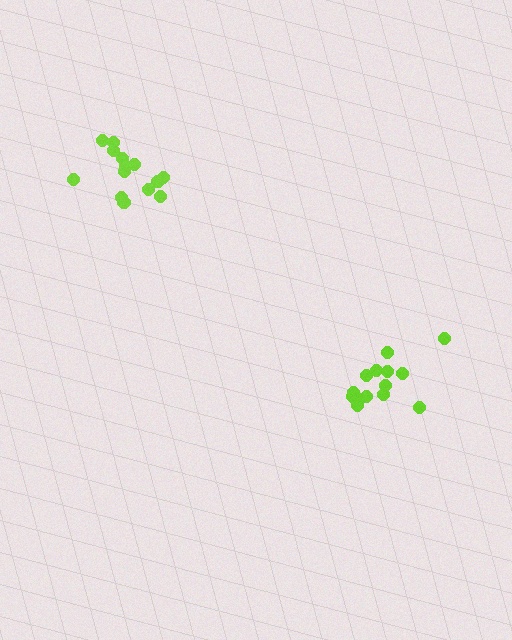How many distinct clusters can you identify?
There are 2 distinct clusters.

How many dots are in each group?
Group 1: 14 dots, Group 2: 15 dots (29 total).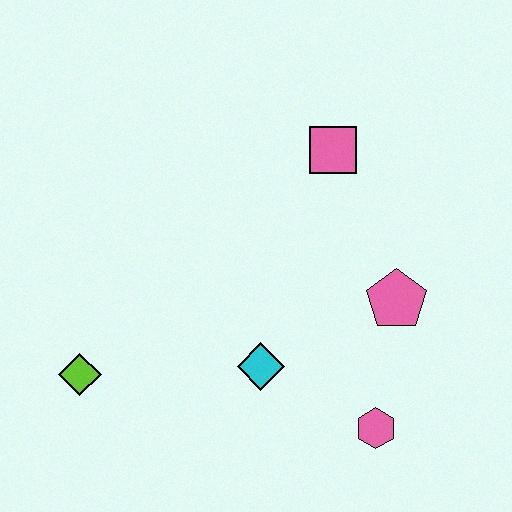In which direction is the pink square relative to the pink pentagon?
The pink square is above the pink pentagon.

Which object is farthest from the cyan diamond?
The pink square is farthest from the cyan diamond.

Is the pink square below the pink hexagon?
No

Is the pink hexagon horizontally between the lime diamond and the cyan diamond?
No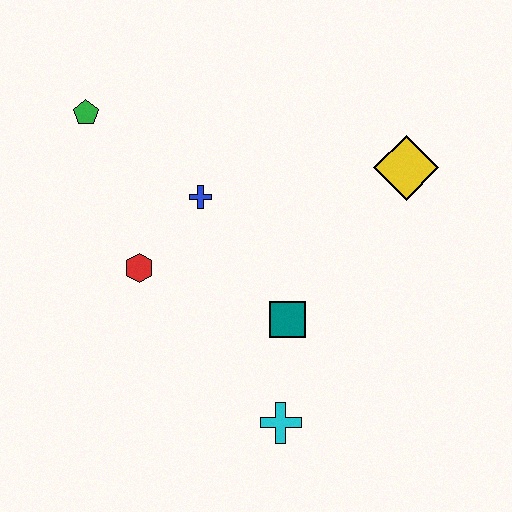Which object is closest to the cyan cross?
The teal square is closest to the cyan cross.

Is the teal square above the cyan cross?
Yes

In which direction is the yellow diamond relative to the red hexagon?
The yellow diamond is to the right of the red hexagon.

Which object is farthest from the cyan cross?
The green pentagon is farthest from the cyan cross.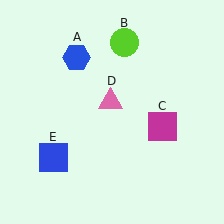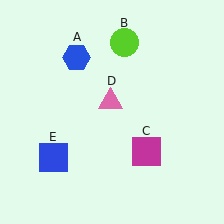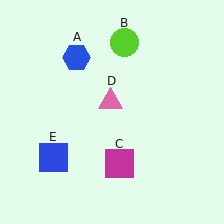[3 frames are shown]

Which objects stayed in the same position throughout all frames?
Blue hexagon (object A) and lime circle (object B) and pink triangle (object D) and blue square (object E) remained stationary.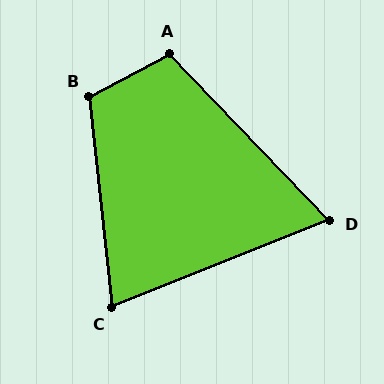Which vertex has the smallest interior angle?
D, at approximately 68 degrees.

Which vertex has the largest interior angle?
B, at approximately 112 degrees.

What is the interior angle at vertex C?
Approximately 75 degrees (acute).